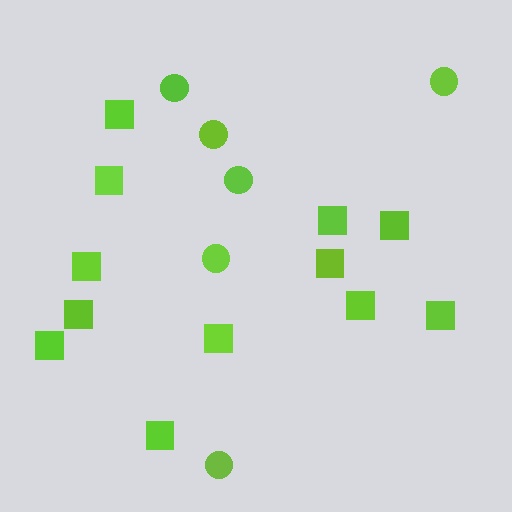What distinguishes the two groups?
There are 2 groups: one group of squares (12) and one group of circles (6).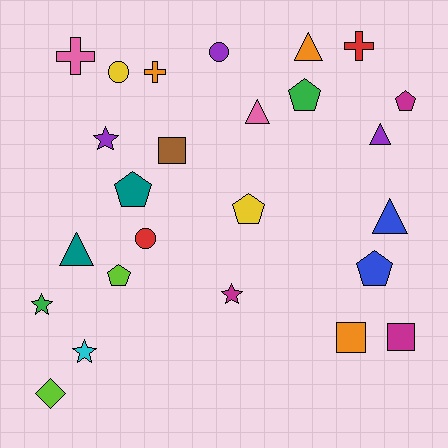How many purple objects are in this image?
There are 3 purple objects.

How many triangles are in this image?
There are 5 triangles.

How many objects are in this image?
There are 25 objects.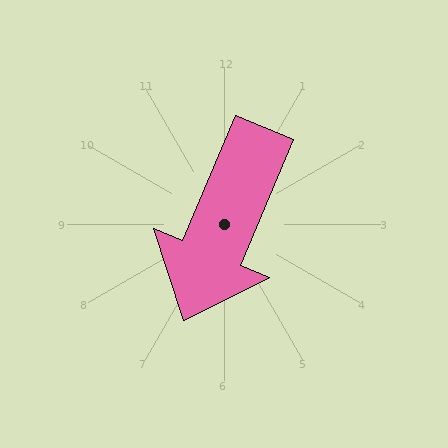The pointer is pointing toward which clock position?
Roughly 7 o'clock.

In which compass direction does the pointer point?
Southwest.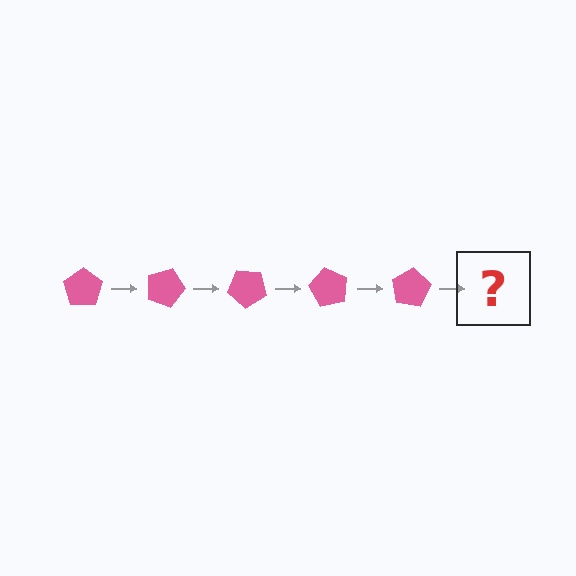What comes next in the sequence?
The next element should be a pink pentagon rotated 100 degrees.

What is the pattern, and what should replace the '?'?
The pattern is that the pentagon rotates 20 degrees each step. The '?' should be a pink pentagon rotated 100 degrees.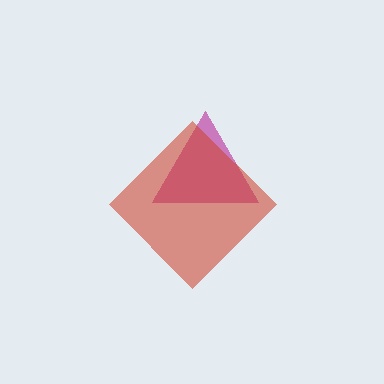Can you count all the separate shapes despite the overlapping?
Yes, there are 2 separate shapes.